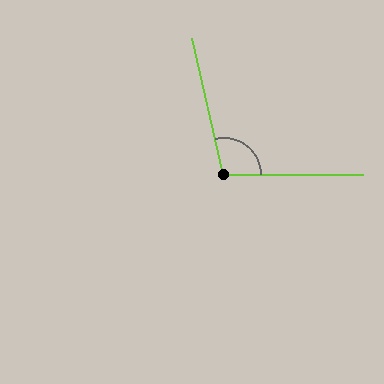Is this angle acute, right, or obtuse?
It is obtuse.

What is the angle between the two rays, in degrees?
Approximately 103 degrees.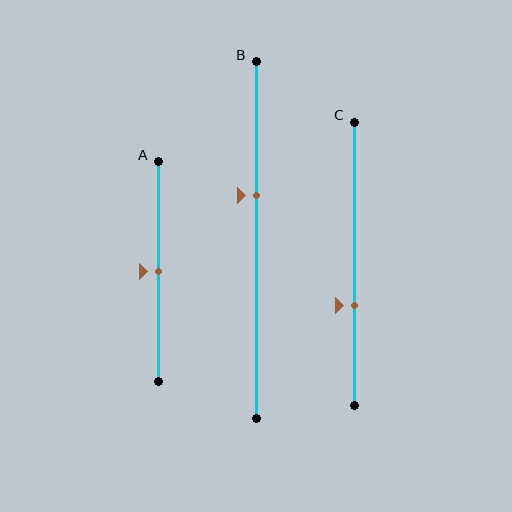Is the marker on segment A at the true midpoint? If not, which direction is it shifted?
Yes, the marker on segment A is at the true midpoint.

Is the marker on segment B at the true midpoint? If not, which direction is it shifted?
No, the marker on segment B is shifted upward by about 12% of the segment length.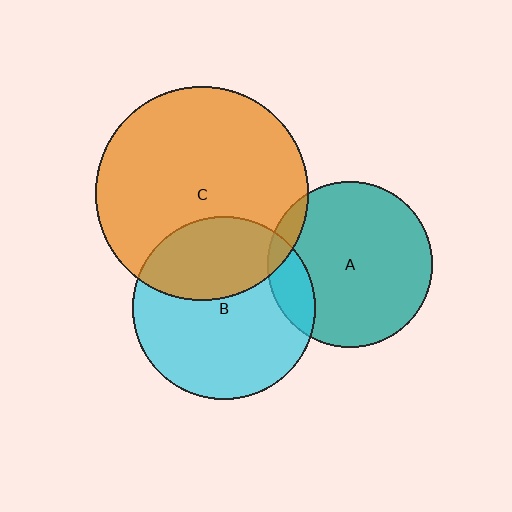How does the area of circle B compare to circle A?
Approximately 1.2 times.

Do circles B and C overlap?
Yes.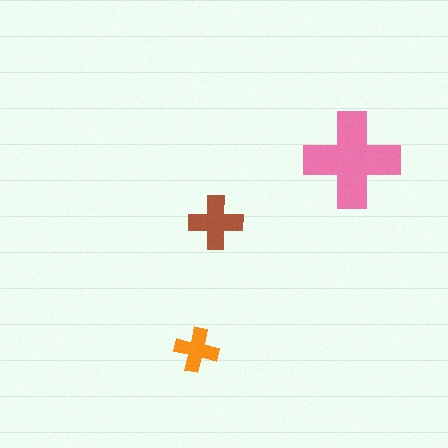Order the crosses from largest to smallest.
the pink one, the brown one, the orange one.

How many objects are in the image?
There are 3 objects in the image.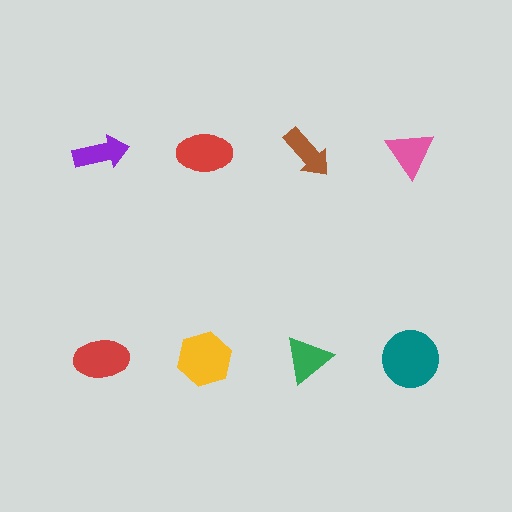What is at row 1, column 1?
A purple arrow.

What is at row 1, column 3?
A brown arrow.